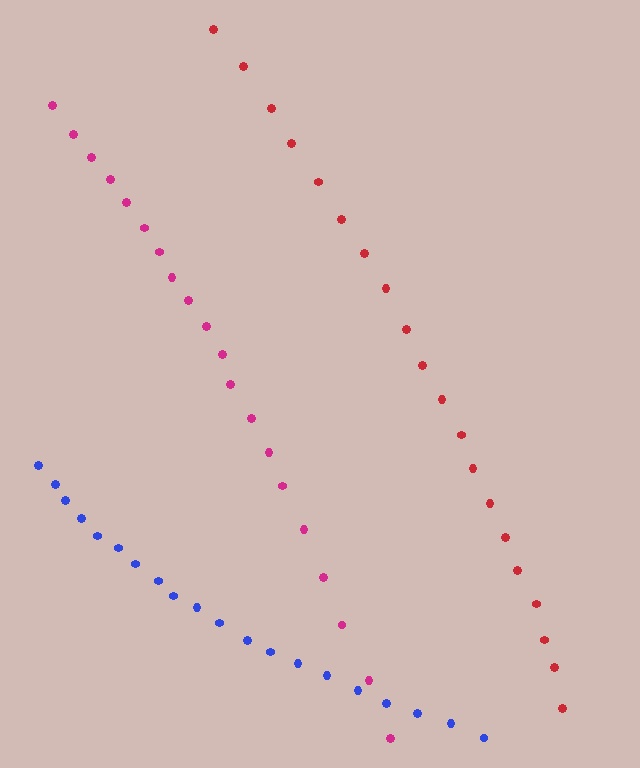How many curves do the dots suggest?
There are 3 distinct paths.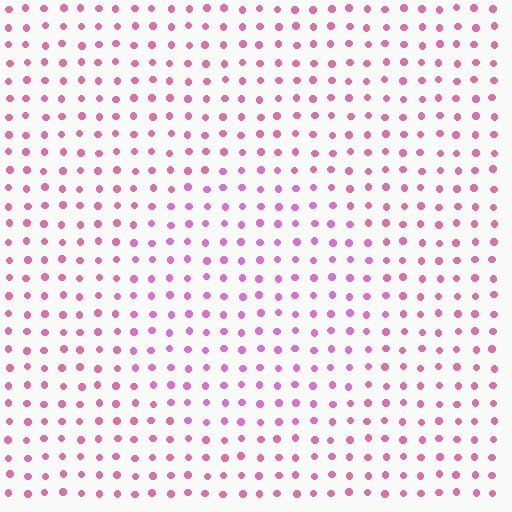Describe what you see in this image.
The image is filled with small pink elements in a uniform arrangement. A circle-shaped region is visible where the elements are tinted to a slightly different hue, forming a subtle color boundary.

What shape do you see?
I see a circle.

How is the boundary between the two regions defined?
The boundary is defined purely by a slight shift in hue (about 23 degrees). Spacing, size, and orientation are identical on both sides.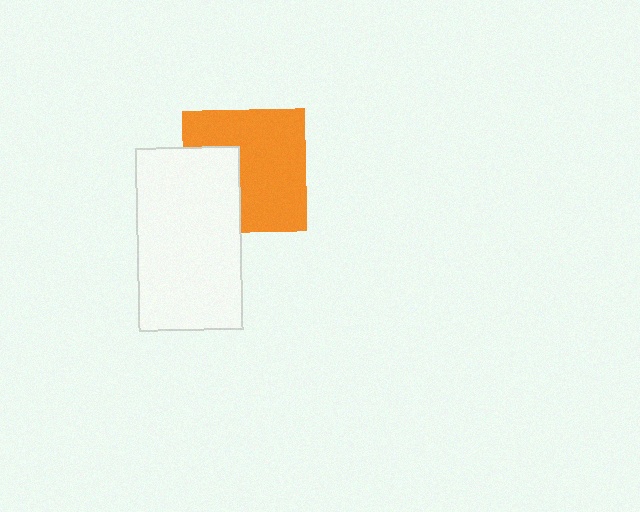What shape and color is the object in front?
The object in front is a white rectangle.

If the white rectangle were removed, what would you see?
You would see the complete orange square.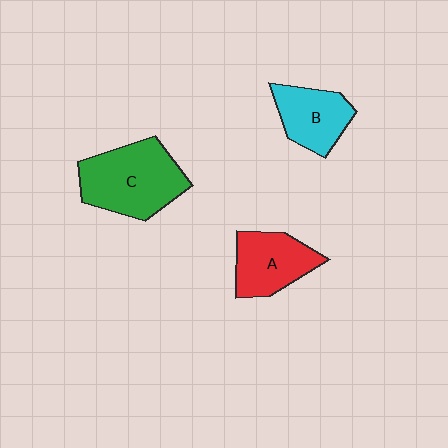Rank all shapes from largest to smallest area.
From largest to smallest: C (green), A (red), B (cyan).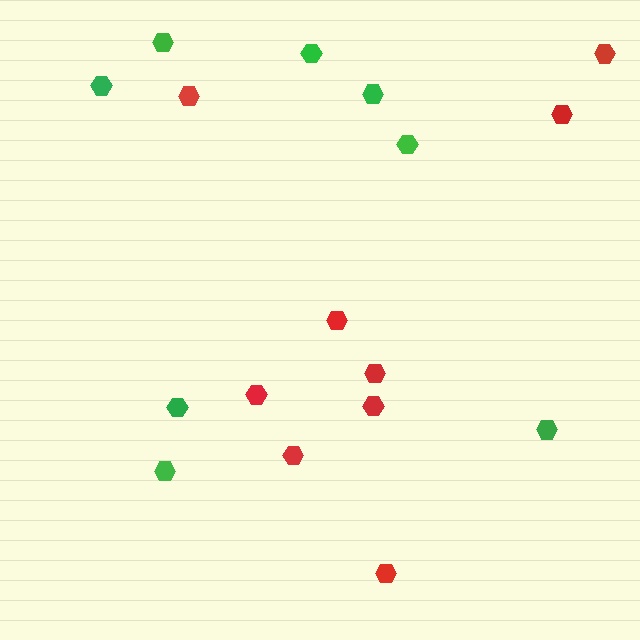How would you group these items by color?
There are 2 groups: one group of red hexagons (9) and one group of green hexagons (8).